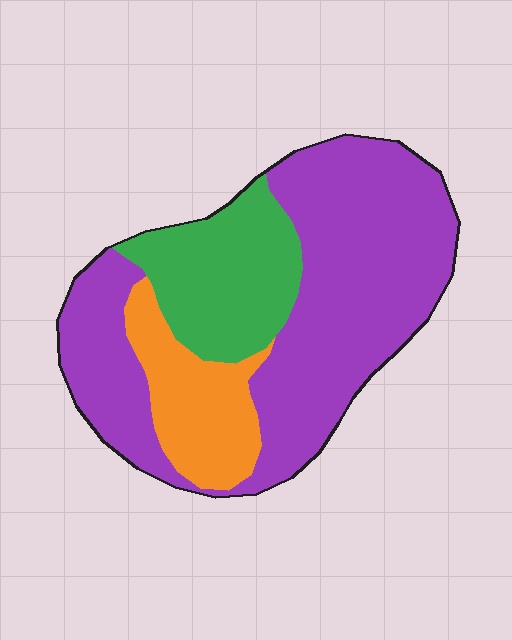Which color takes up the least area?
Orange, at roughly 15%.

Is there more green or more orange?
Green.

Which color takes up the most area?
Purple, at roughly 60%.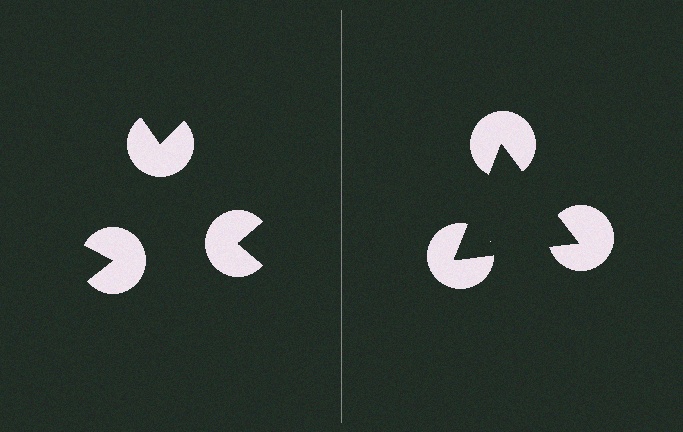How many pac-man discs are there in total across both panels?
6 — 3 on each side.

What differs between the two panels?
The pac-man discs are positioned identically on both sides; only the wedge orientations differ. On the right they align to a triangle; on the left they are misaligned.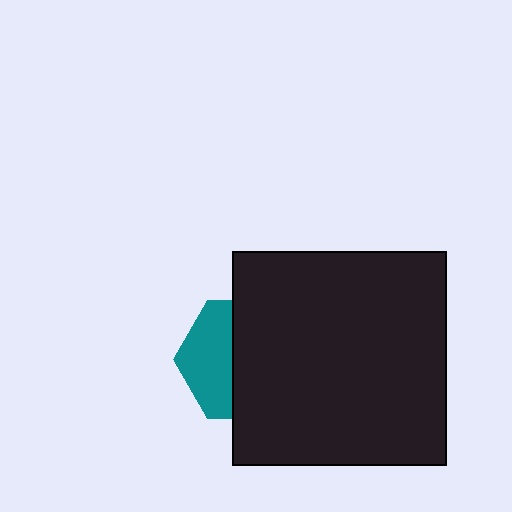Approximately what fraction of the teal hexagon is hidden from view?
Roughly 60% of the teal hexagon is hidden behind the black square.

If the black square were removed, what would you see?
You would see the complete teal hexagon.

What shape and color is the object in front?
The object in front is a black square.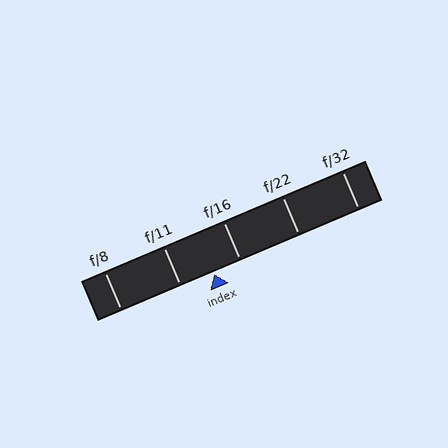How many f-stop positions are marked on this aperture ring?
There are 5 f-stop positions marked.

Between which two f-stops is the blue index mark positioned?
The index mark is between f/11 and f/16.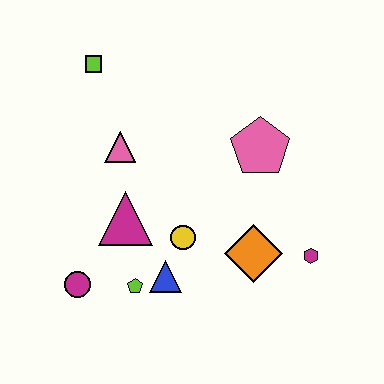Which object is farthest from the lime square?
The magenta hexagon is farthest from the lime square.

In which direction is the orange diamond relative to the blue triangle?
The orange diamond is to the right of the blue triangle.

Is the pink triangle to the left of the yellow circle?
Yes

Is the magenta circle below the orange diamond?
Yes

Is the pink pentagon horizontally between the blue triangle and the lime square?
No